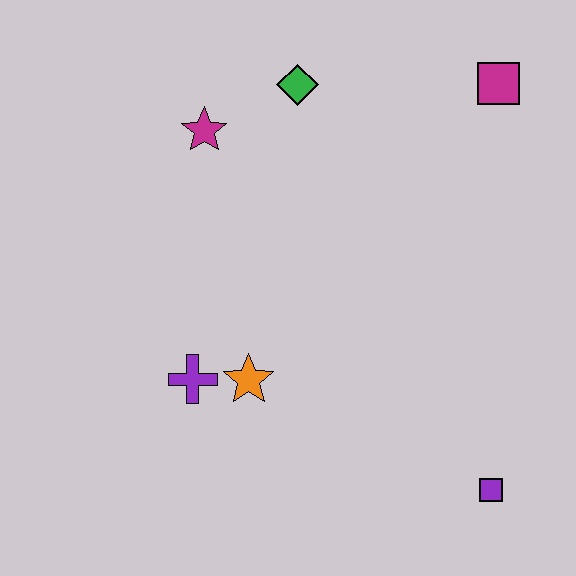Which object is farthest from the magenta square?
The purple cross is farthest from the magenta square.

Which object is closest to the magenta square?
The green diamond is closest to the magenta square.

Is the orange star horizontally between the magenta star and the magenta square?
Yes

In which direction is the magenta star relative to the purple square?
The magenta star is above the purple square.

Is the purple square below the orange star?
Yes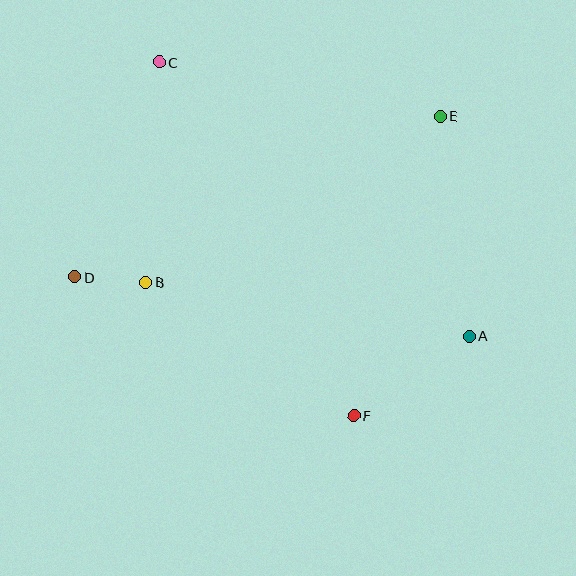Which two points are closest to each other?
Points B and D are closest to each other.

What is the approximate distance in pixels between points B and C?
The distance between B and C is approximately 221 pixels.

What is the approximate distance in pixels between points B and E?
The distance between B and E is approximately 338 pixels.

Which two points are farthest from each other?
Points A and C are farthest from each other.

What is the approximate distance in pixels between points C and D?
The distance between C and D is approximately 231 pixels.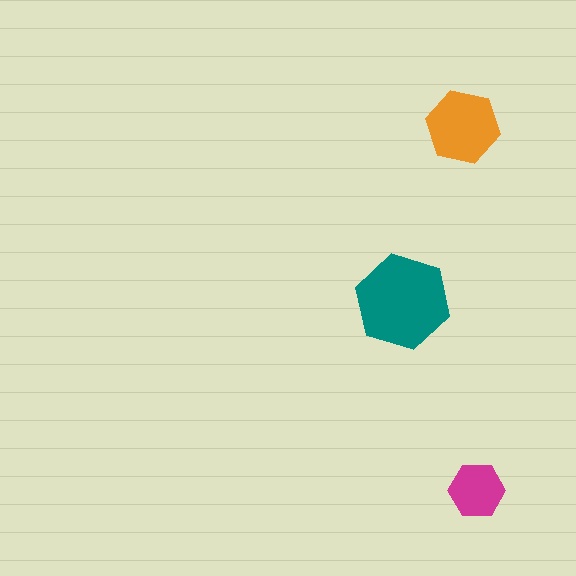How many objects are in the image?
There are 3 objects in the image.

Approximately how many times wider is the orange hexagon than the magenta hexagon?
About 1.5 times wider.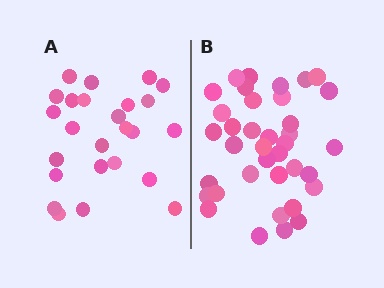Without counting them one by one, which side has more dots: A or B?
Region B (the right region) has more dots.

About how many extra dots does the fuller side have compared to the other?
Region B has roughly 12 or so more dots than region A.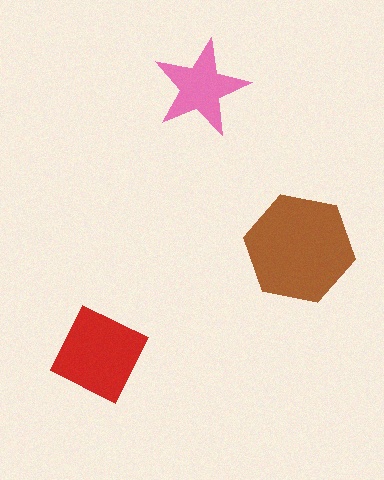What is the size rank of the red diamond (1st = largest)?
2nd.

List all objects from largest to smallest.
The brown hexagon, the red diamond, the pink star.